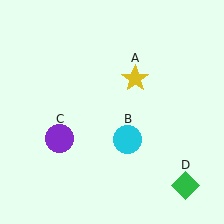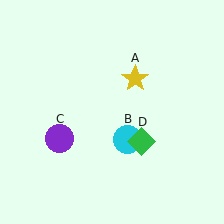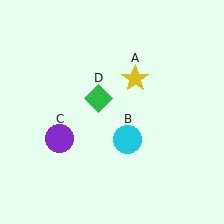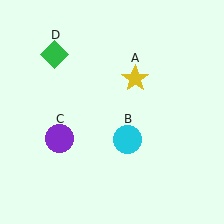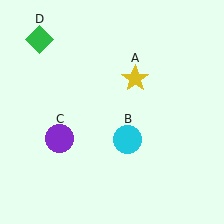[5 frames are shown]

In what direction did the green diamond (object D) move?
The green diamond (object D) moved up and to the left.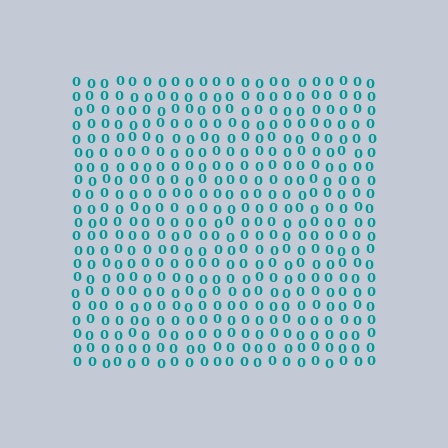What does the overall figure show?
The overall figure shows a square.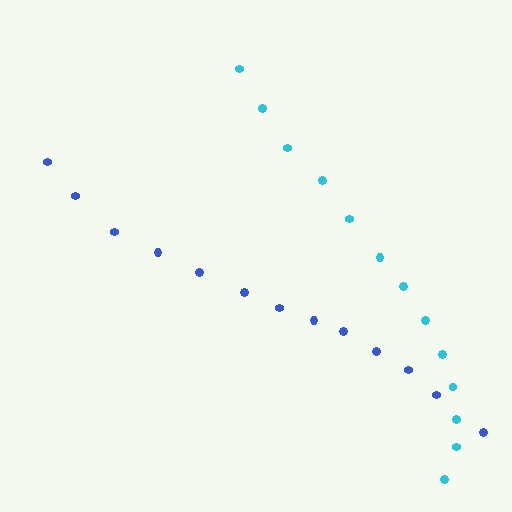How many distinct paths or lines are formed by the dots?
There are 2 distinct paths.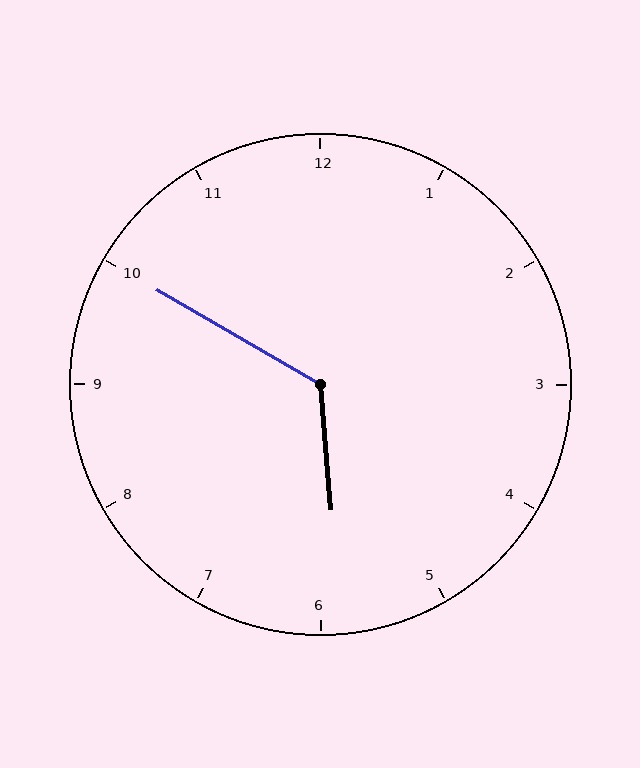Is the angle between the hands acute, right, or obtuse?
It is obtuse.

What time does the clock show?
5:50.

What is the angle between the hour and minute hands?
Approximately 125 degrees.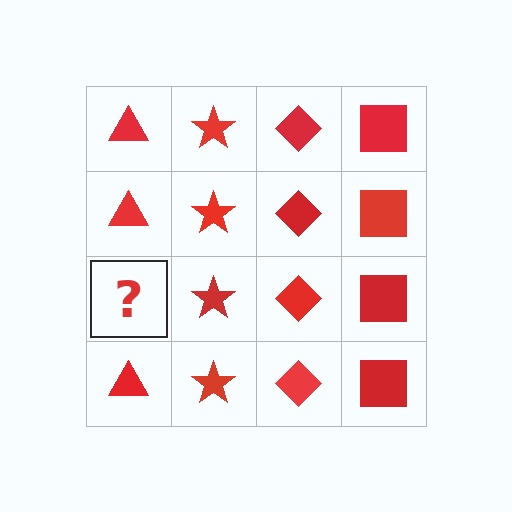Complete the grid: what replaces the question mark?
The question mark should be replaced with a red triangle.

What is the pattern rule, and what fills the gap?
The rule is that each column has a consistent shape. The gap should be filled with a red triangle.